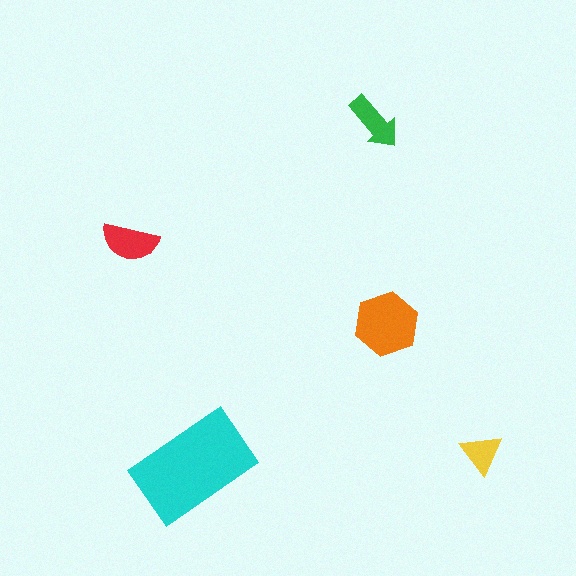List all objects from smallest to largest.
The yellow triangle, the green arrow, the red semicircle, the orange hexagon, the cyan rectangle.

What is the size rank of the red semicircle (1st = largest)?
3rd.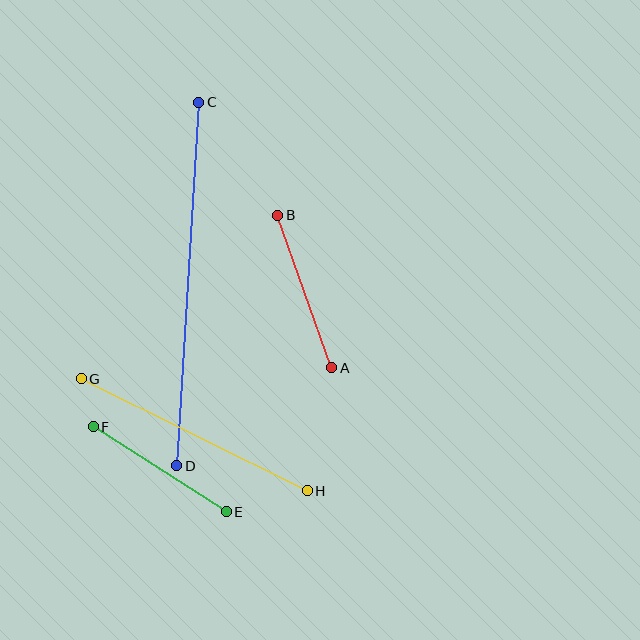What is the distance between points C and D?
The distance is approximately 364 pixels.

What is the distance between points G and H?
The distance is approximately 252 pixels.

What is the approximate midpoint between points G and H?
The midpoint is at approximately (194, 435) pixels.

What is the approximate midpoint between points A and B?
The midpoint is at approximately (305, 291) pixels.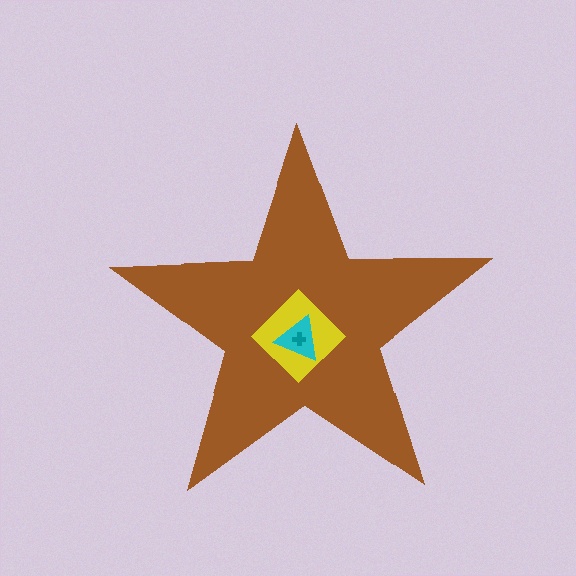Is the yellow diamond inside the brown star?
Yes.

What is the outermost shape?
The brown star.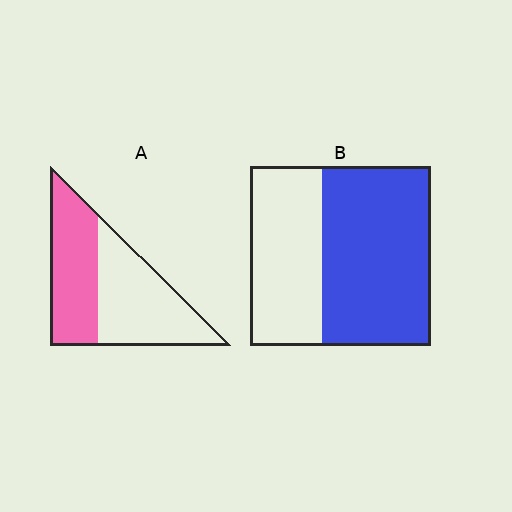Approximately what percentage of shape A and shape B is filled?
A is approximately 45% and B is approximately 60%.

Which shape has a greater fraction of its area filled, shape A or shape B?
Shape B.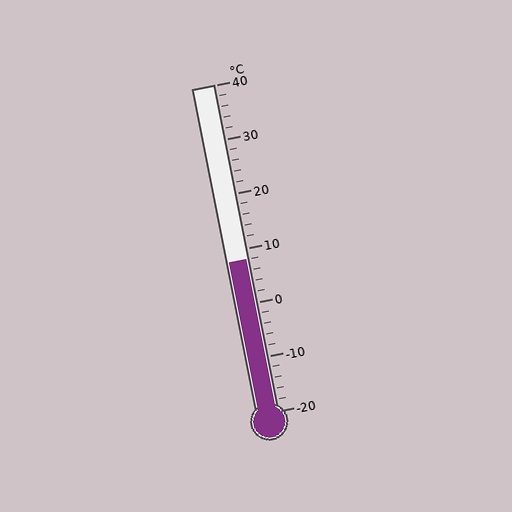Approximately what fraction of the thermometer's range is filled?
The thermometer is filled to approximately 45% of its range.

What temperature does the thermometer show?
The thermometer shows approximately 8°C.